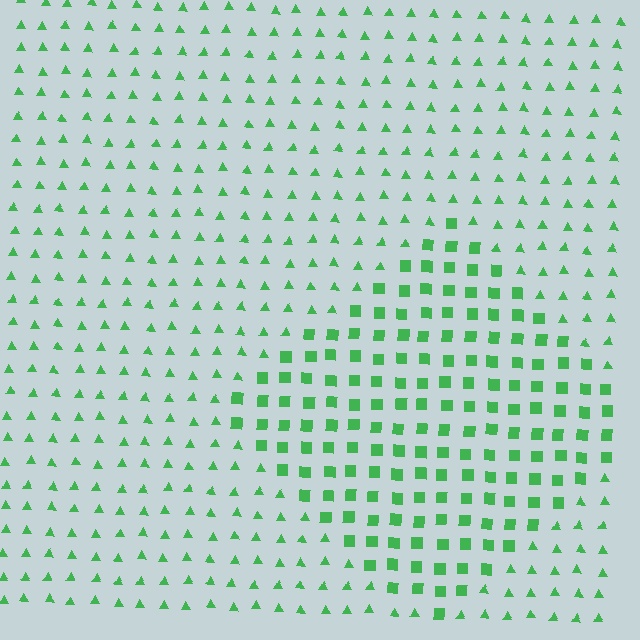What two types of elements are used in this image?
The image uses squares inside the diamond region and triangles outside it.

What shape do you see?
I see a diamond.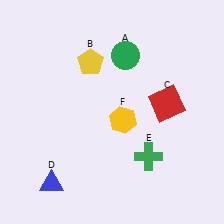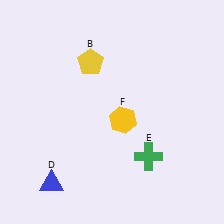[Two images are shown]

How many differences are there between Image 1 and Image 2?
There are 2 differences between the two images.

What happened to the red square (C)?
The red square (C) was removed in Image 2. It was in the top-right area of Image 1.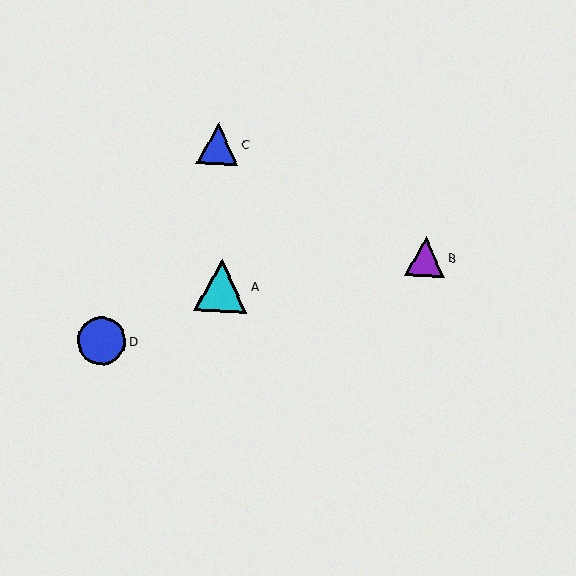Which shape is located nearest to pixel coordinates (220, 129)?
The blue triangle (labeled C) at (218, 143) is nearest to that location.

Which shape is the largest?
The cyan triangle (labeled A) is the largest.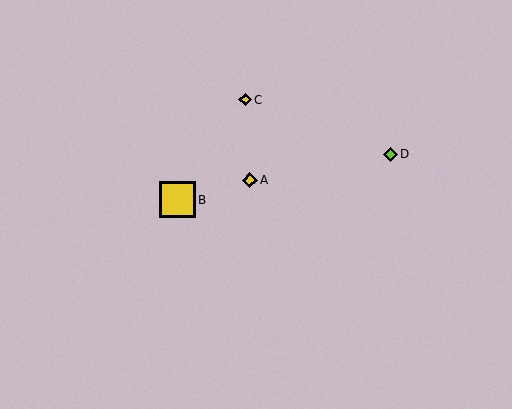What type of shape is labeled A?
Shape A is a yellow diamond.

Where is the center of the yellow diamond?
The center of the yellow diamond is at (245, 100).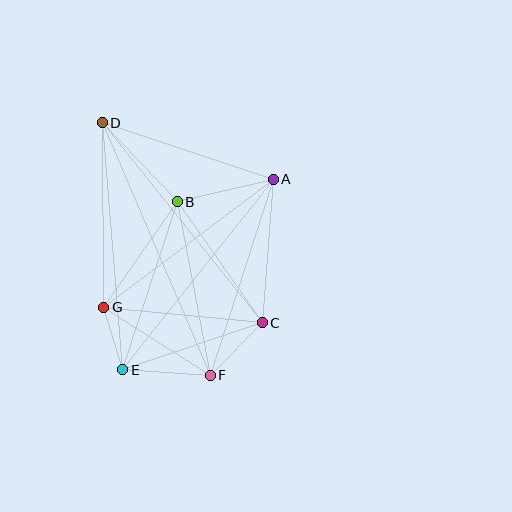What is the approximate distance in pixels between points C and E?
The distance between C and E is approximately 147 pixels.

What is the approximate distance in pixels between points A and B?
The distance between A and B is approximately 99 pixels.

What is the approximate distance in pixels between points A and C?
The distance between A and C is approximately 144 pixels.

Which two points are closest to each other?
Points E and G are closest to each other.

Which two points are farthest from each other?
Points D and F are farthest from each other.